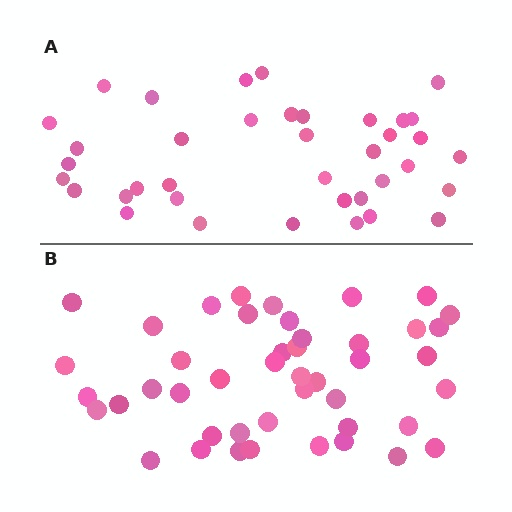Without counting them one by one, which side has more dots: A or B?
Region B (the bottom region) has more dots.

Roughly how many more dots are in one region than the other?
Region B has roughly 8 or so more dots than region A.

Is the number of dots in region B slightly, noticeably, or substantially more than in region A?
Region B has only slightly more — the two regions are fairly close. The ratio is roughly 1.2 to 1.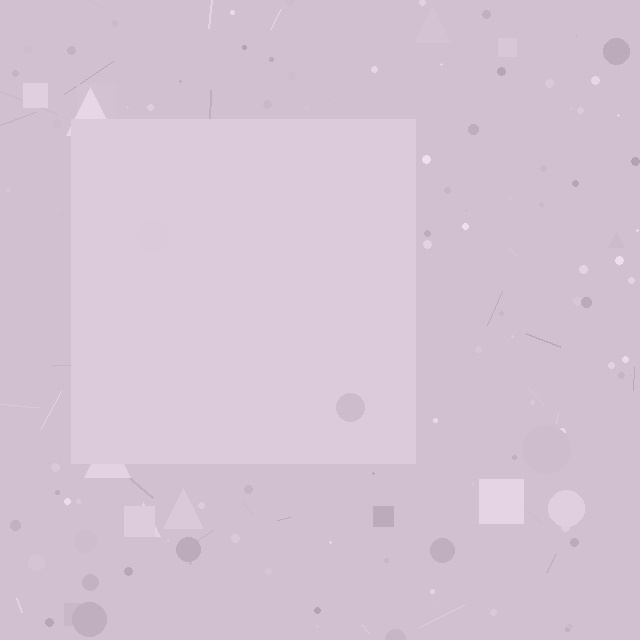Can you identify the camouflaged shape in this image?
The camouflaged shape is a square.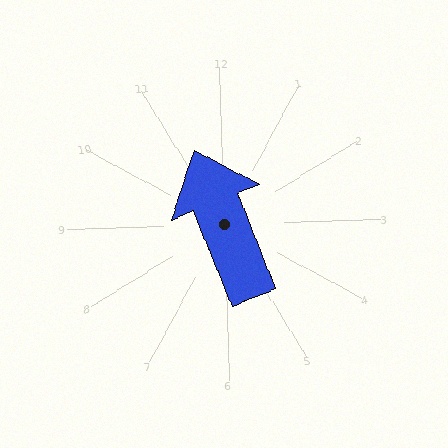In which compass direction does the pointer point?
North.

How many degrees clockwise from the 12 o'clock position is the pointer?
Approximately 340 degrees.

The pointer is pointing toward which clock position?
Roughly 11 o'clock.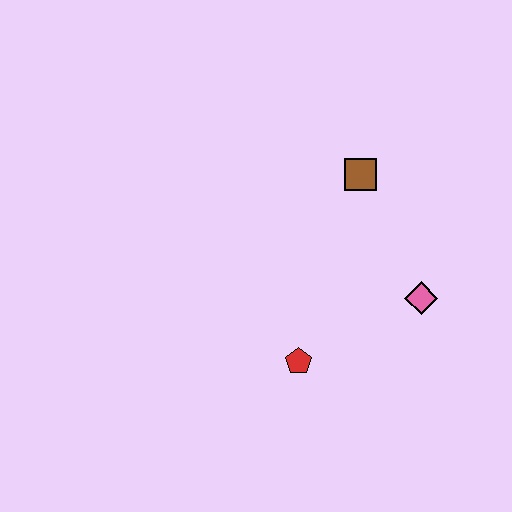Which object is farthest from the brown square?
The red pentagon is farthest from the brown square.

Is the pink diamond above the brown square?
No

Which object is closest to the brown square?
The pink diamond is closest to the brown square.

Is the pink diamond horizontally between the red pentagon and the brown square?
No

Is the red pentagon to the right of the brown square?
No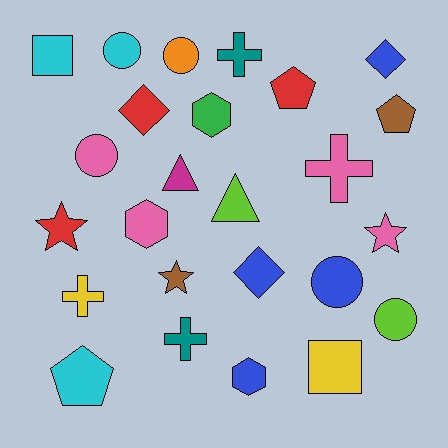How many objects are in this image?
There are 25 objects.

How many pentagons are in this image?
There are 3 pentagons.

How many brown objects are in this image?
There are 2 brown objects.